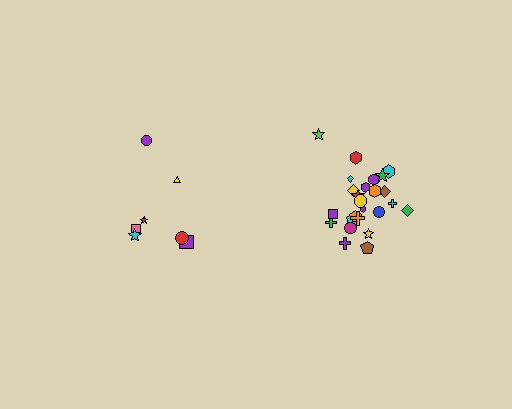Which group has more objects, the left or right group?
The right group.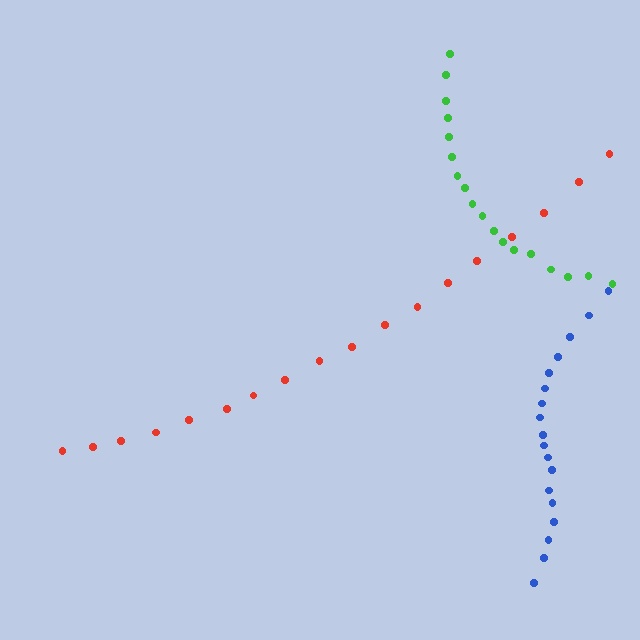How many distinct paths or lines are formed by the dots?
There are 3 distinct paths.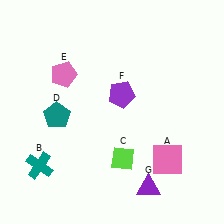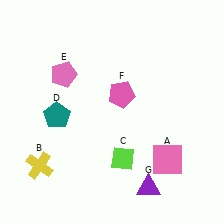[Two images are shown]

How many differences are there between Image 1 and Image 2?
There are 2 differences between the two images.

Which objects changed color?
B changed from teal to yellow. F changed from purple to pink.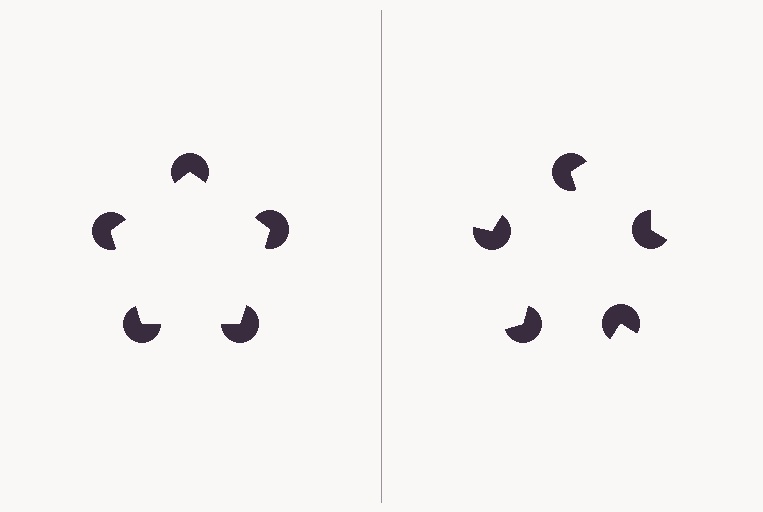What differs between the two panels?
The pac-man discs are positioned identically on both sides; only the wedge orientations differ. On the left they align to a pentagon; on the right they are misaligned.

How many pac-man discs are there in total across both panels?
10 — 5 on each side.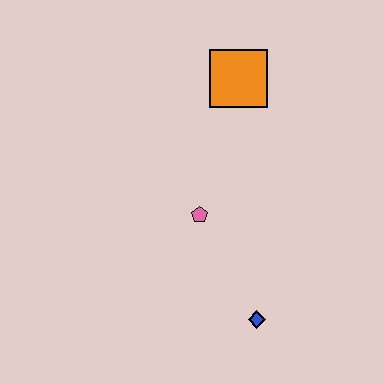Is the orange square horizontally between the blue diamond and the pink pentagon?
Yes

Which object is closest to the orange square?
The pink pentagon is closest to the orange square.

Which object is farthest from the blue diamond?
The orange square is farthest from the blue diamond.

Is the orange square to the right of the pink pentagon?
Yes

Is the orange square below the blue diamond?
No